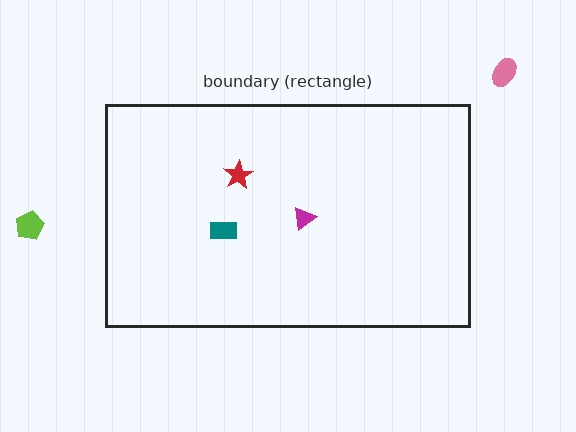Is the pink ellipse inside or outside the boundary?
Outside.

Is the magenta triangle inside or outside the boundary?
Inside.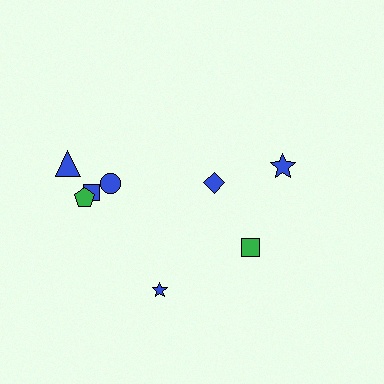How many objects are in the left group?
There are 5 objects.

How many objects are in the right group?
There are 3 objects.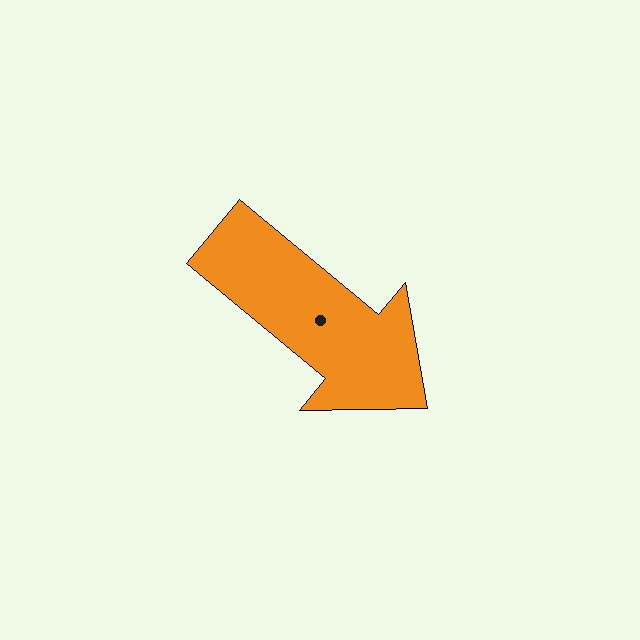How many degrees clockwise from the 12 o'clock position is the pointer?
Approximately 129 degrees.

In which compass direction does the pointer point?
Southeast.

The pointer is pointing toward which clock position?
Roughly 4 o'clock.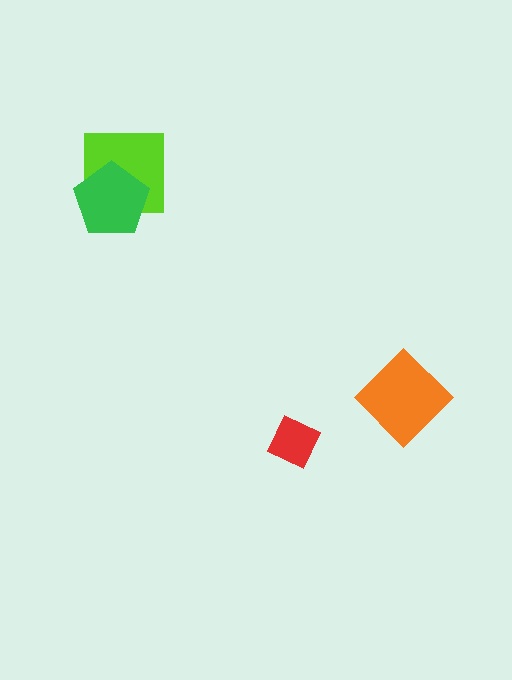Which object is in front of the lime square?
The green pentagon is in front of the lime square.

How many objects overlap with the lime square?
1 object overlaps with the lime square.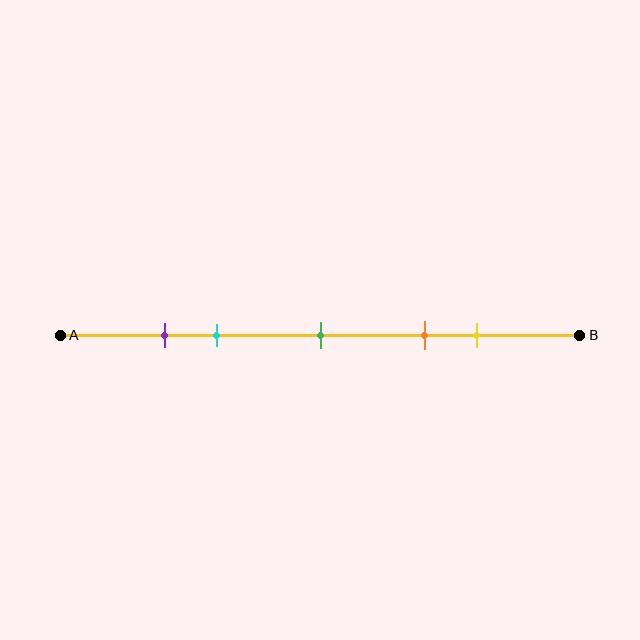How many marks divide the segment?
There are 5 marks dividing the segment.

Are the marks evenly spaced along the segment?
No, the marks are not evenly spaced.